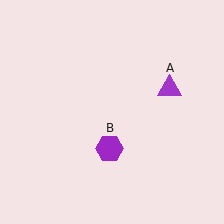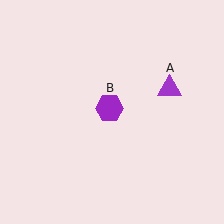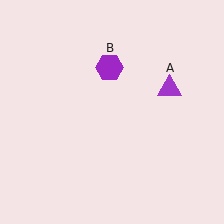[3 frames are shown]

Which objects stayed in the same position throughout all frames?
Purple triangle (object A) remained stationary.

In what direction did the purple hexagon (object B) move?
The purple hexagon (object B) moved up.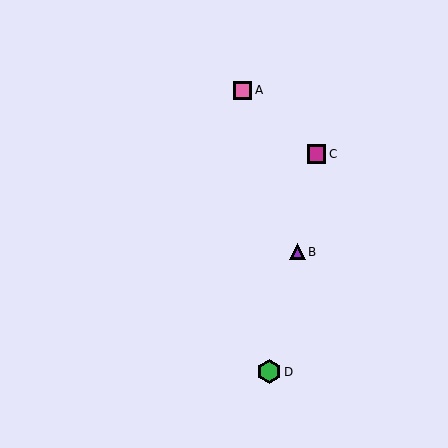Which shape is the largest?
The green hexagon (labeled D) is the largest.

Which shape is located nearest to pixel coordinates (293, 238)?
The purple triangle (labeled B) at (297, 252) is nearest to that location.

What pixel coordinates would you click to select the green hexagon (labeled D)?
Click at (269, 372) to select the green hexagon D.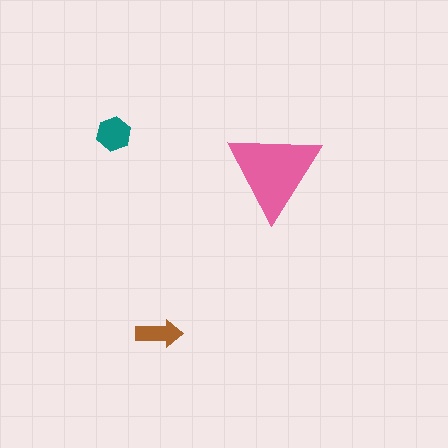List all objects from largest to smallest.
The pink triangle, the teal hexagon, the brown arrow.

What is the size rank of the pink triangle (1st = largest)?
1st.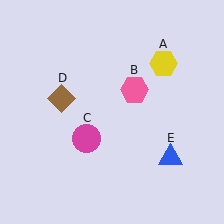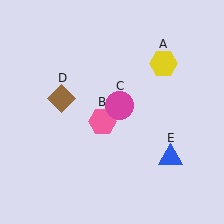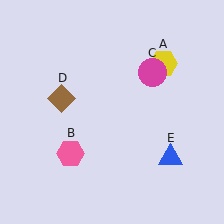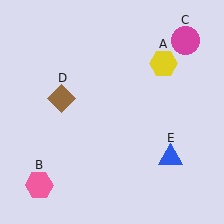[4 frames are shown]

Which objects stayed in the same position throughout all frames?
Yellow hexagon (object A) and brown diamond (object D) and blue triangle (object E) remained stationary.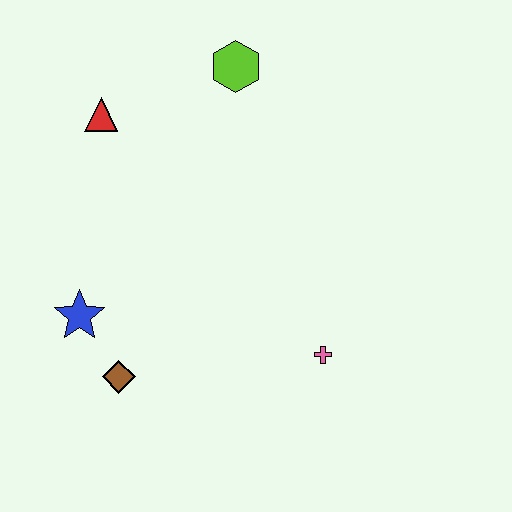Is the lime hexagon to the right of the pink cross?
No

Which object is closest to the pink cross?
The brown diamond is closest to the pink cross.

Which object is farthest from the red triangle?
The pink cross is farthest from the red triangle.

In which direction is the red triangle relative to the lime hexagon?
The red triangle is to the left of the lime hexagon.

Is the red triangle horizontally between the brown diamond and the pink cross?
No